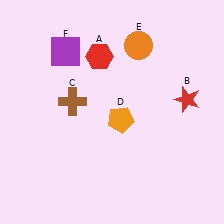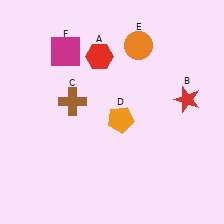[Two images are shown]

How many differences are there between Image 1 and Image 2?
There is 1 difference between the two images.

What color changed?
The square (F) changed from purple in Image 1 to magenta in Image 2.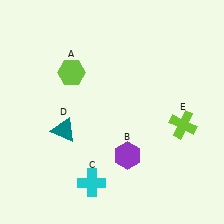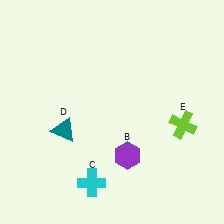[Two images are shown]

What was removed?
The lime hexagon (A) was removed in Image 2.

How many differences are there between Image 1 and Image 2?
There is 1 difference between the two images.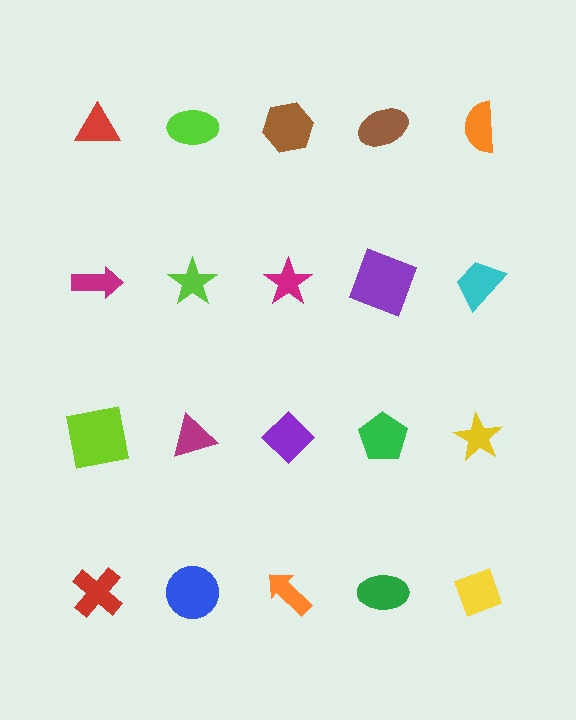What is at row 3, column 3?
A purple diamond.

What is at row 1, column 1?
A red triangle.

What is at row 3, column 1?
A lime square.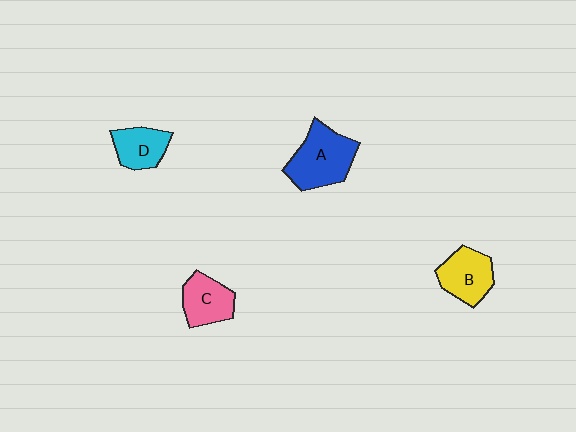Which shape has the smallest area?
Shape D (cyan).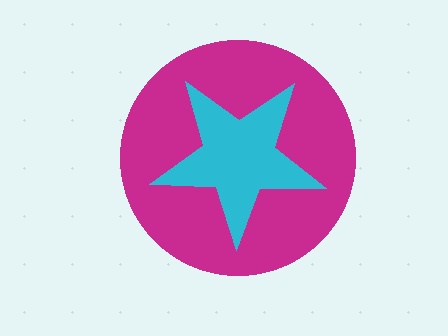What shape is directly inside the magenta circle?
The cyan star.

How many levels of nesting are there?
2.